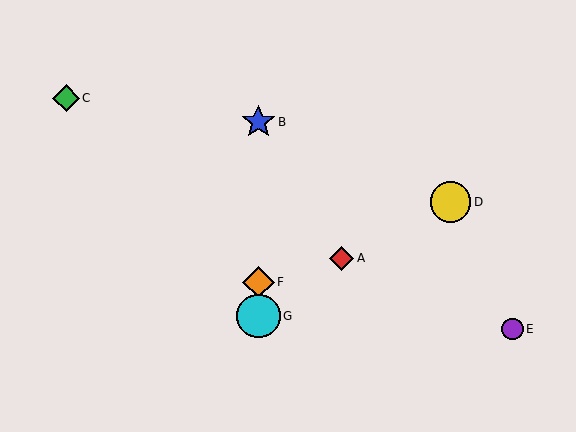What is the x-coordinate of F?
Object F is at x≈258.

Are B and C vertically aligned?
No, B is at x≈258 and C is at x≈66.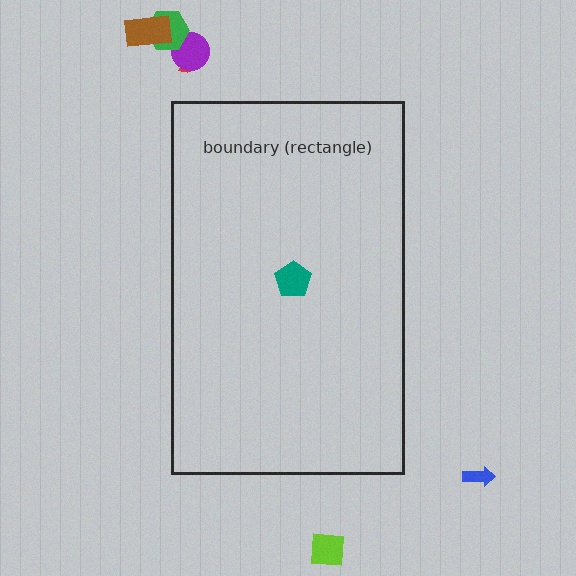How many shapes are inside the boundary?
1 inside, 6 outside.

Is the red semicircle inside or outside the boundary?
Outside.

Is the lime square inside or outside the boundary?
Outside.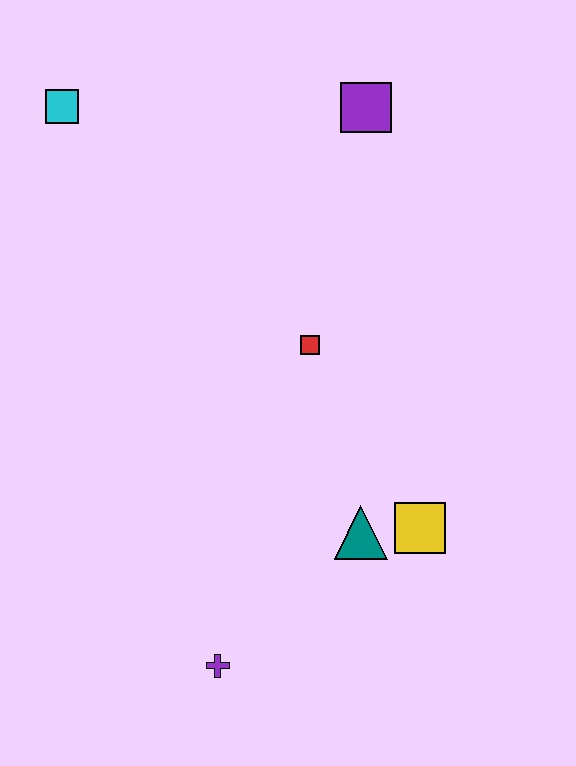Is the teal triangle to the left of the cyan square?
No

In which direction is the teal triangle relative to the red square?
The teal triangle is below the red square.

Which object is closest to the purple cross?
The teal triangle is closest to the purple cross.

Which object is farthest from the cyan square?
The purple cross is farthest from the cyan square.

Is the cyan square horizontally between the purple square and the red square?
No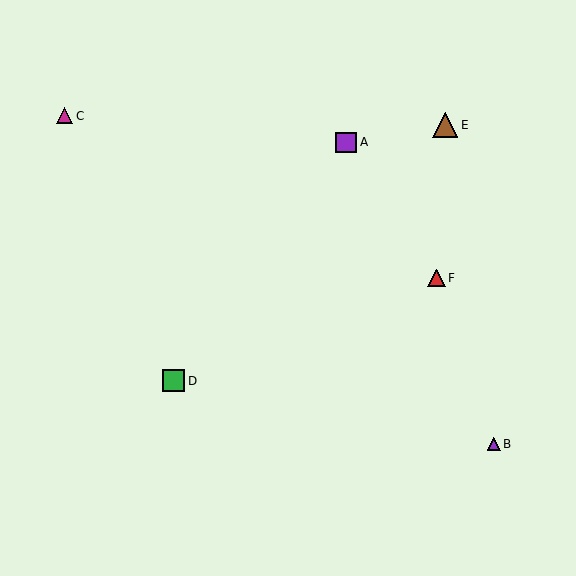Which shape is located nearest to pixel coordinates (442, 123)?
The brown triangle (labeled E) at (445, 125) is nearest to that location.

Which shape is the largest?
The brown triangle (labeled E) is the largest.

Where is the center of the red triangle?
The center of the red triangle is at (436, 278).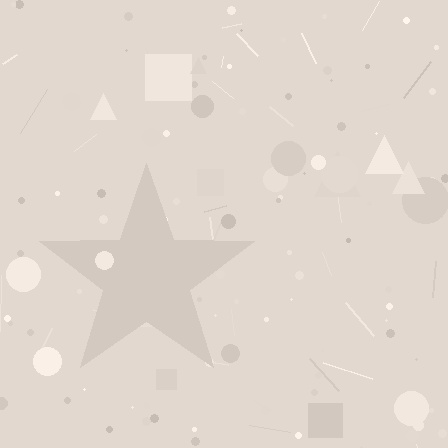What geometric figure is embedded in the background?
A star is embedded in the background.